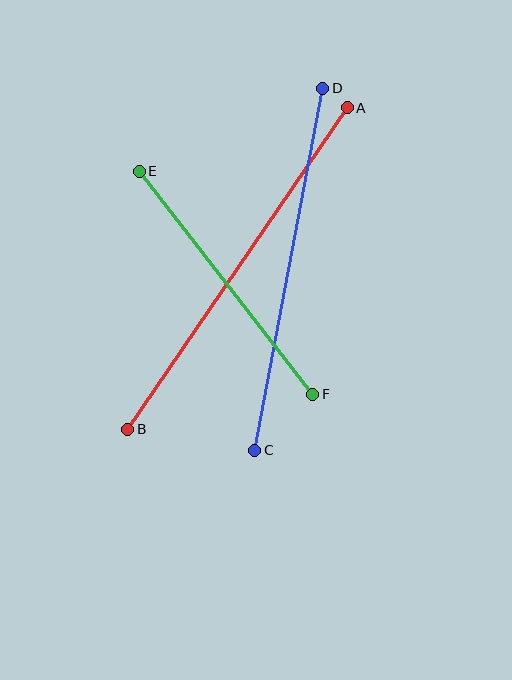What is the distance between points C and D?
The distance is approximately 368 pixels.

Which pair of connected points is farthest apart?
Points A and B are farthest apart.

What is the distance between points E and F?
The distance is approximately 283 pixels.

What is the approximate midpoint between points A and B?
The midpoint is at approximately (237, 269) pixels.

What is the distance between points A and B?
The distance is approximately 390 pixels.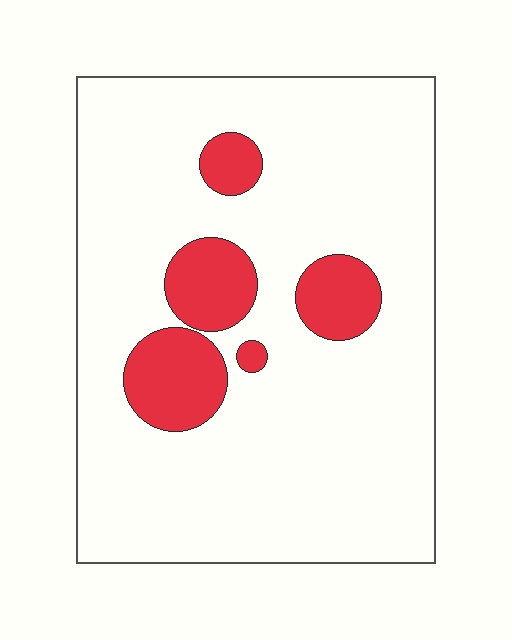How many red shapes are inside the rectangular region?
5.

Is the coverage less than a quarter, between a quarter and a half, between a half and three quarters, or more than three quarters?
Less than a quarter.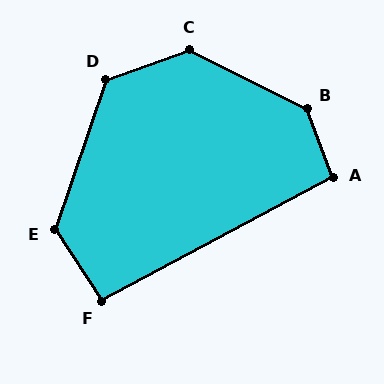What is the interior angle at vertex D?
Approximately 128 degrees (obtuse).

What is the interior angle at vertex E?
Approximately 129 degrees (obtuse).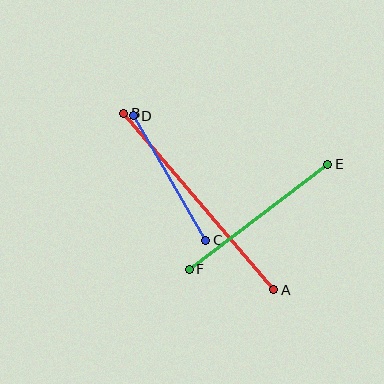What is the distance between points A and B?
The distance is approximately 232 pixels.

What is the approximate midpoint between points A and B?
The midpoint is at approximately (199, 202) pixels.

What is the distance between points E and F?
The distance is approximately 174 pixels.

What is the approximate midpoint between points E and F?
The midpoint is at approximately (259, 217) pixels.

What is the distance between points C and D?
The distance is approximately 144 pixels.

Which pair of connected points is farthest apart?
Points A and B are farthest apart.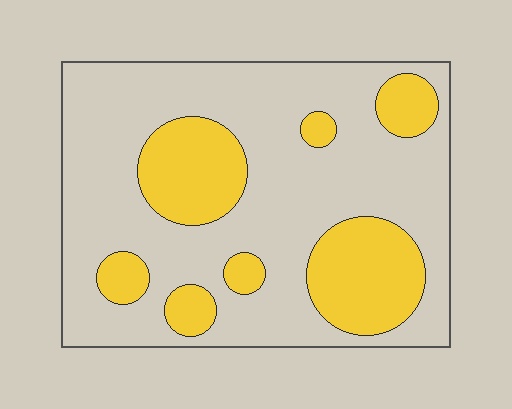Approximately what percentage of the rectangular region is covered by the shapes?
Approximately 30%.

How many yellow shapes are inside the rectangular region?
7.